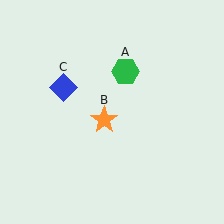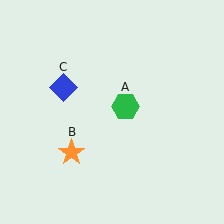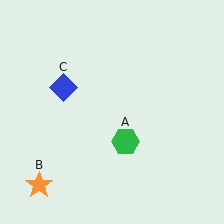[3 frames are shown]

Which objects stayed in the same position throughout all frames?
Blue diamond (object C) remained stationary.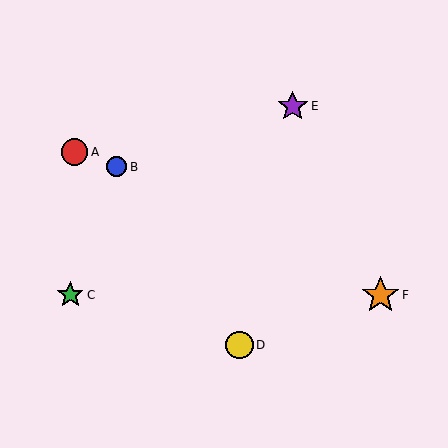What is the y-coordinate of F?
Object F is at y≈295.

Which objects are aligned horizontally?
Objects C, F are aligned horizontally.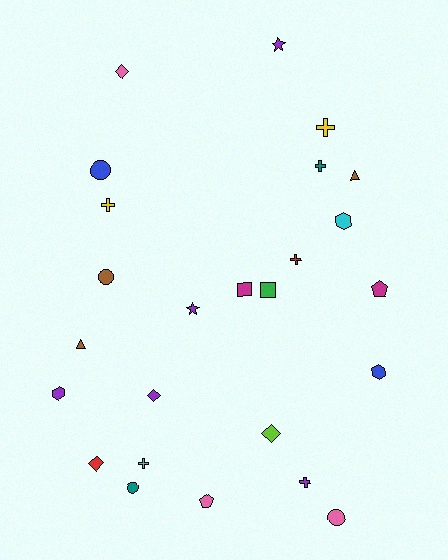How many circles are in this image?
There are 4 circles.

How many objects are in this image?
There are 25 objects.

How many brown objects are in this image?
There are 3 brown objects.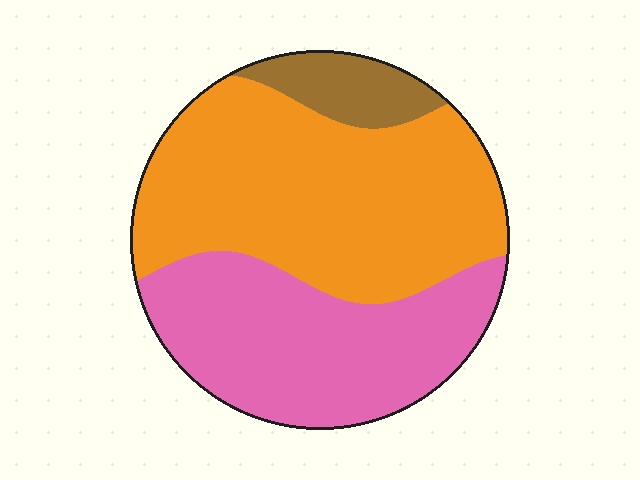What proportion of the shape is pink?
Pink covers 38% of the shape.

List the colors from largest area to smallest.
From largest to smallest: orange, pink, brown.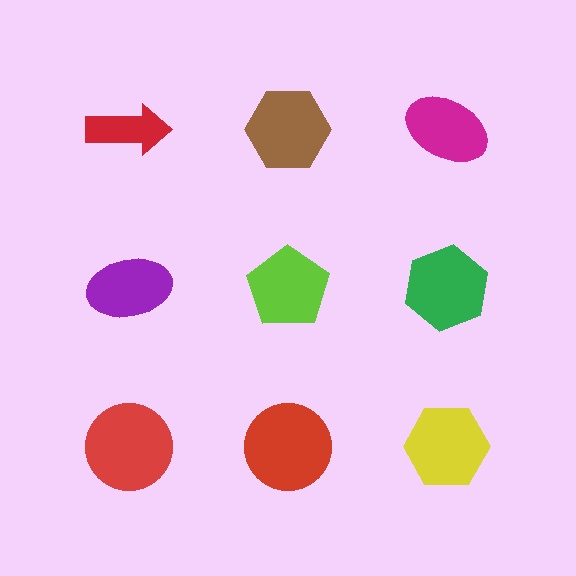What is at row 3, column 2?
A red circle.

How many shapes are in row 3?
3 shapes.